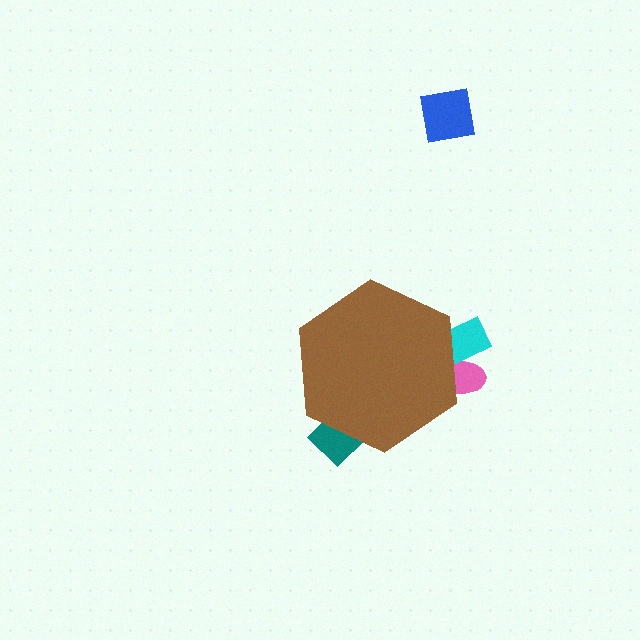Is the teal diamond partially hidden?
Yes, the teal diamond is partially hidden behind the brown hexagon.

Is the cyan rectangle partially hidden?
Yes, the cyan rectangle is partially hidden behind the brown hexagon.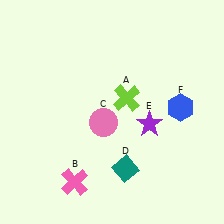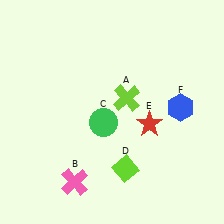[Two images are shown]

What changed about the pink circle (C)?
In Image 1, C is pink. In Image 2, it changed to green.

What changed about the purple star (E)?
In Image 1, E is purple. In Image 2, it changed to red.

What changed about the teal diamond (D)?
In Image 1, D is teal. In Image 2, it changed to lime.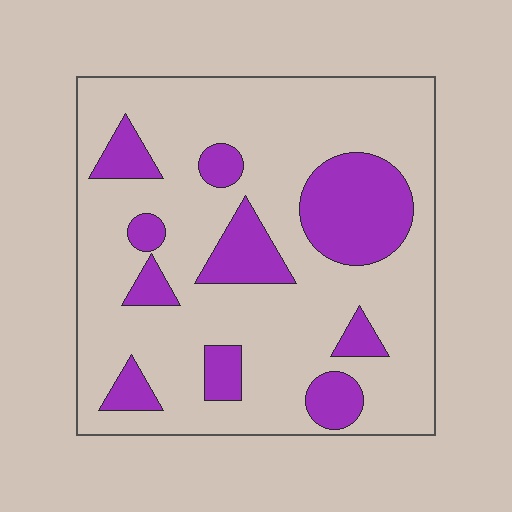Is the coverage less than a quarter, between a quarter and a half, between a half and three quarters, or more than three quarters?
Less than a quarter.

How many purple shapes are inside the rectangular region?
10.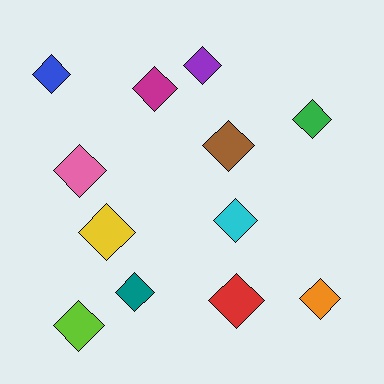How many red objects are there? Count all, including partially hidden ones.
There is 1 red object.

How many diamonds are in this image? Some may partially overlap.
There are 12 diamonds.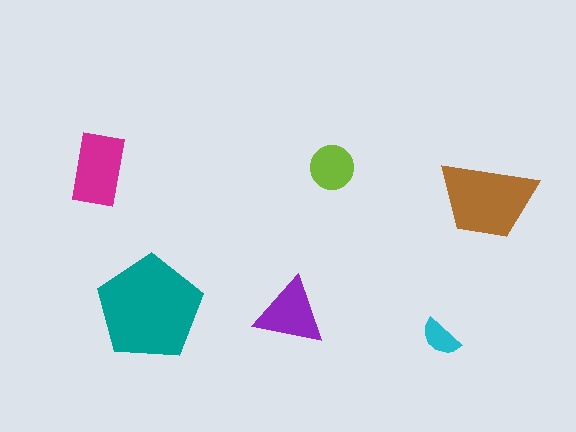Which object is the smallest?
The cyan semicircle.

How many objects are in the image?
There are 6 objects in the image.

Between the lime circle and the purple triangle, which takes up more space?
The purple triangle.